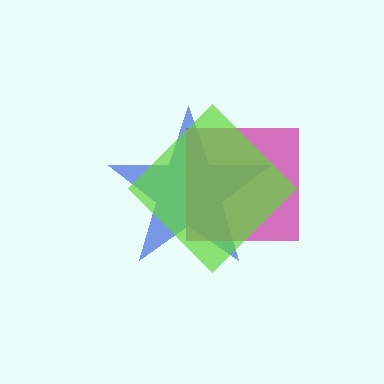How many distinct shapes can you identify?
There are 3 distinct shapes: a blue star, a magenta square, a lime diamond.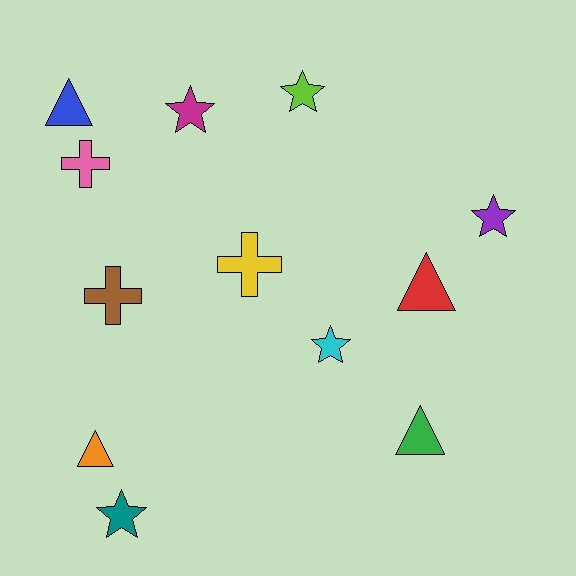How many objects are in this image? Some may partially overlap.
There are 12 objects.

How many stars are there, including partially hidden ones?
There are 5 stars.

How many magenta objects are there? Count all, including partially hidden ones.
There is 1 magenta object.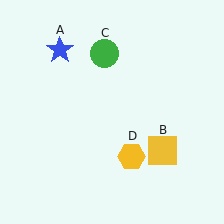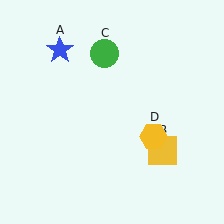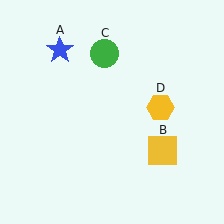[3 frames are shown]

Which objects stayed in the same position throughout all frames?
Blue star (object A) and yellow square (object B) and green circle (object C) remained stationary.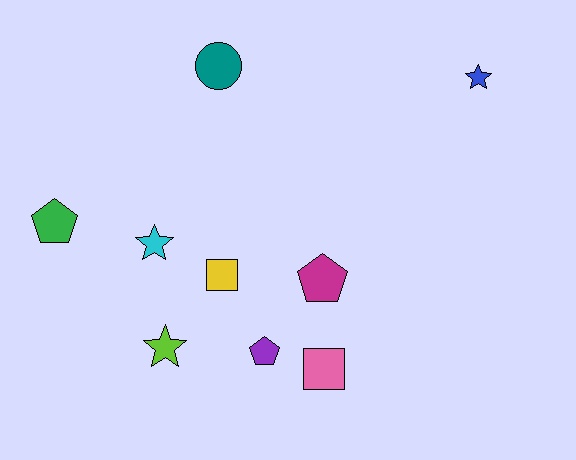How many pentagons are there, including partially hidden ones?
There are 3 pentagons.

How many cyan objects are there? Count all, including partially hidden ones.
There is 1 cyan object.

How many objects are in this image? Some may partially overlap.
There are 9 objects.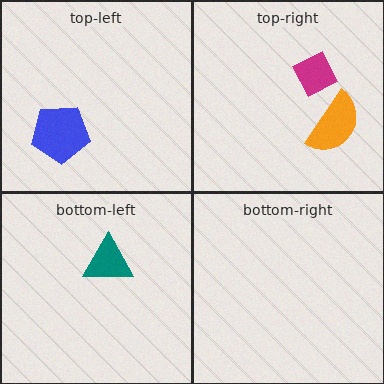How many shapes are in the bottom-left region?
1.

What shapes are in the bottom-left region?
The teal triangle.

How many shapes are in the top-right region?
2.